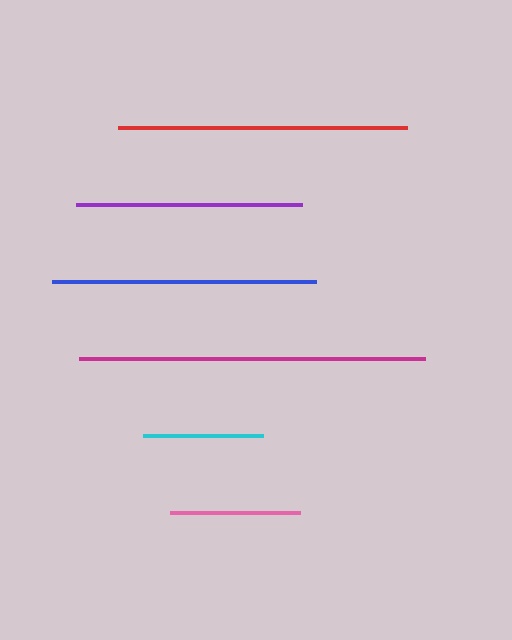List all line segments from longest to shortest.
From longest to shortest: magenta, red, blue, purple, pink, cyan.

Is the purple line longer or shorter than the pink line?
The purple line is longer than the pink line.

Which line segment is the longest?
The magenta line is the longest at approximately 346 pixels.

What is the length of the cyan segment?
The cyan segment is approximately 121 pixels long.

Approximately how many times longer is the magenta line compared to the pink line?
The magenta line is approximately 2.7 times the length of the pink line.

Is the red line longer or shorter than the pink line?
The red line is longer than the pink line.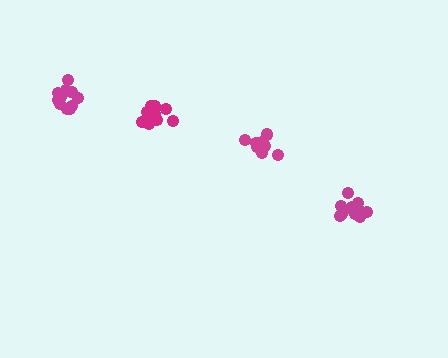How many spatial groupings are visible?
There are 4 spatial groupings.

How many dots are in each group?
Group 1: 12 dots, Group 2: 9 dots, Group 3: 12 dots, Group 4: 11 dots (44 total).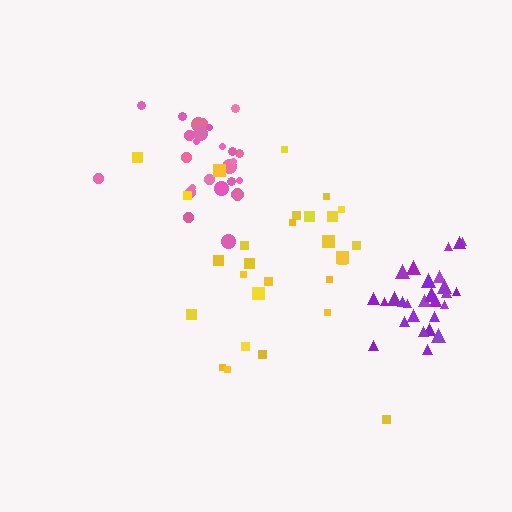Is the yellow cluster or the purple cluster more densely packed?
Purple.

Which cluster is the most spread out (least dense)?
Yellow.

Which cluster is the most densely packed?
Purple.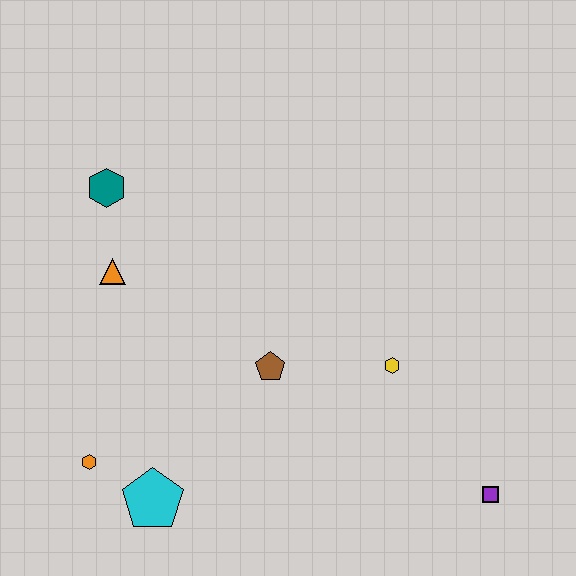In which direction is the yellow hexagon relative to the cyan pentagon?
The yellow hexagon is to the right of the cyan pentagon.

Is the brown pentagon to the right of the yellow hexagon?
No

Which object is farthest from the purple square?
The teal hexagon is farthest from the purple square.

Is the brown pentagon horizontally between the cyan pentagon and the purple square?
Yes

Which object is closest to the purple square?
The yellow hexagon is closest to the purple square.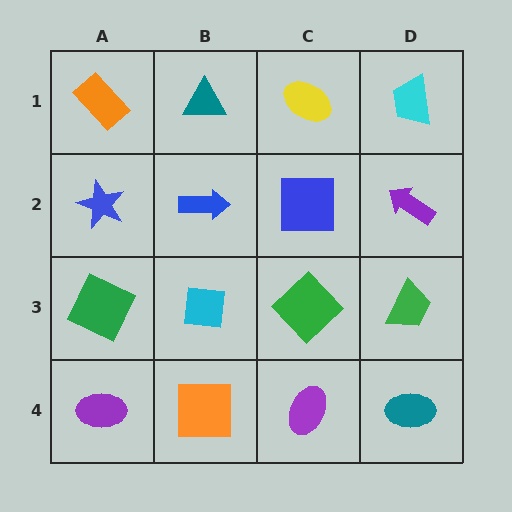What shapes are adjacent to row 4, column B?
A cyan square (row 3, column B), a purple ellipse (row 4, column A), a purple ellipse (row 4, column C).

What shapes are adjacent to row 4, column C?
A green diamond (row 3, column C), an orange square (row 4, column B), a teal ellipse (row 4, column D).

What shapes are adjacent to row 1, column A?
A blue star (row 2, column A), a teal triangle (row 1, column B).